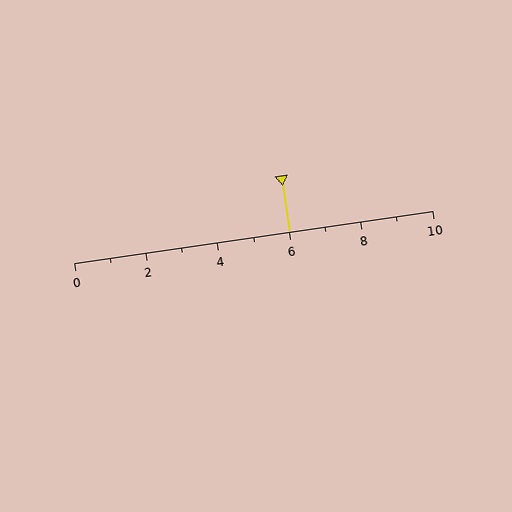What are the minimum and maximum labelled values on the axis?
The axis runs from 0 to 10.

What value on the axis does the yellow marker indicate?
The marker indicates approximately 6.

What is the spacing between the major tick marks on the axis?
The major ticks are spaced 2 apart.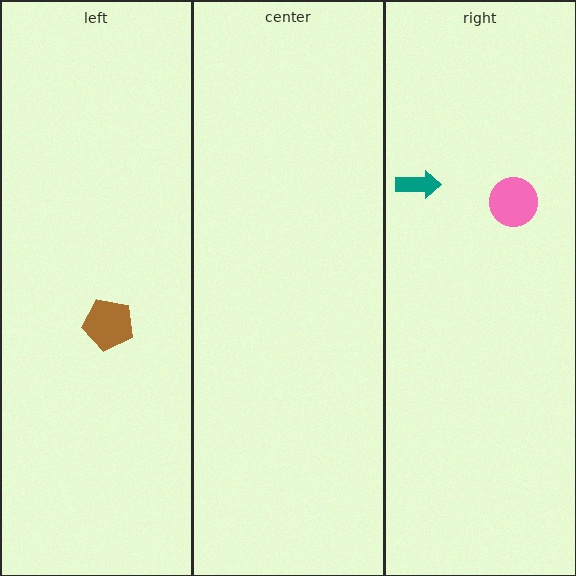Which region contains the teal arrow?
The right region.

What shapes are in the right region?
The pink circle, the teal arrow.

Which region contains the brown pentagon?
The left region.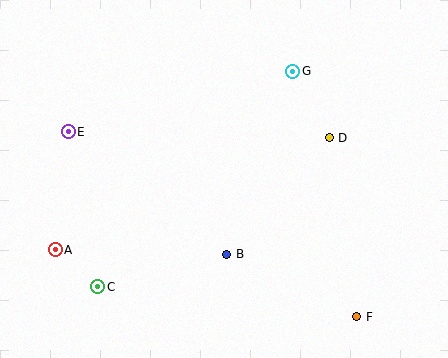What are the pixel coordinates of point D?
Point D is at (329, 138).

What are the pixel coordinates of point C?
Point C is at (98, 287).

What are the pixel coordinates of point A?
Point A is at (55, 250).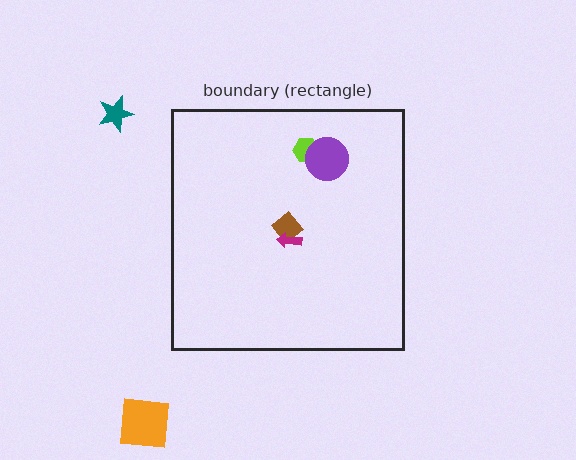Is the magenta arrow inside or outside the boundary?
Inside.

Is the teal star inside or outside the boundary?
Outside.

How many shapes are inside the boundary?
4 inside, 2 outside.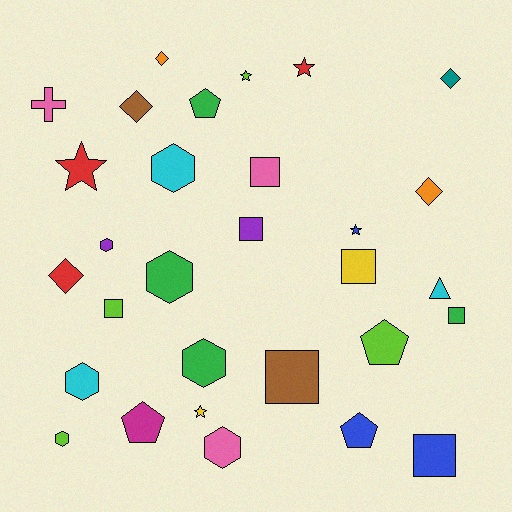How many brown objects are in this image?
There are 2 brown objects.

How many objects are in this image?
There are 30 objects.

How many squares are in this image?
There are 7 squares.